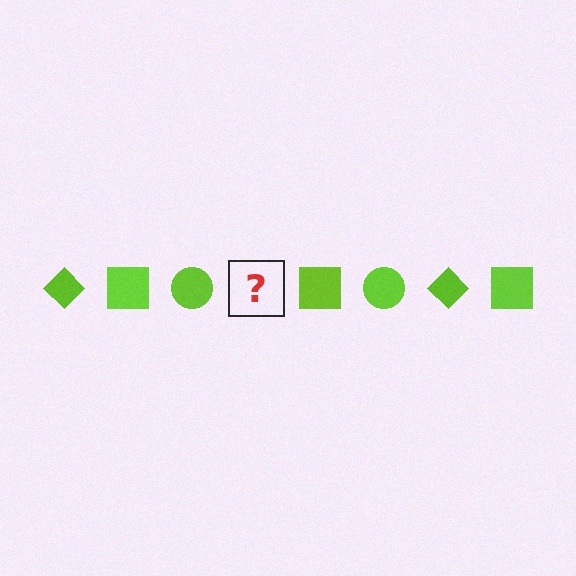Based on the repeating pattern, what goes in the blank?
The blank should be a lime diamond.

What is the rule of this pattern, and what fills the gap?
The rule is that the pattern cycles through diamond, square, circle shapes in lime. The gap should be filled with a lime diamond.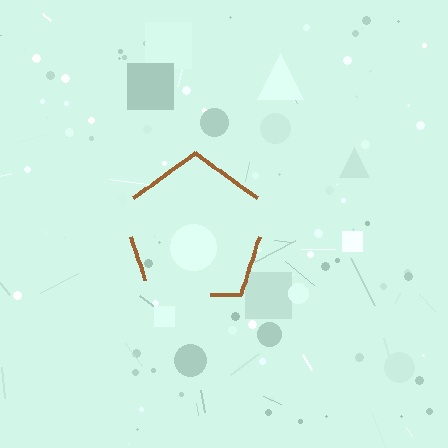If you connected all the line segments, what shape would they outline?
They would outline a pentagon.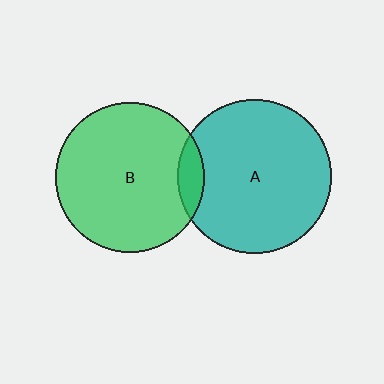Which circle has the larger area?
Circle A (teal).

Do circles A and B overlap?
Yes.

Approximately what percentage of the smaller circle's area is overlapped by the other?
Approximately 10%.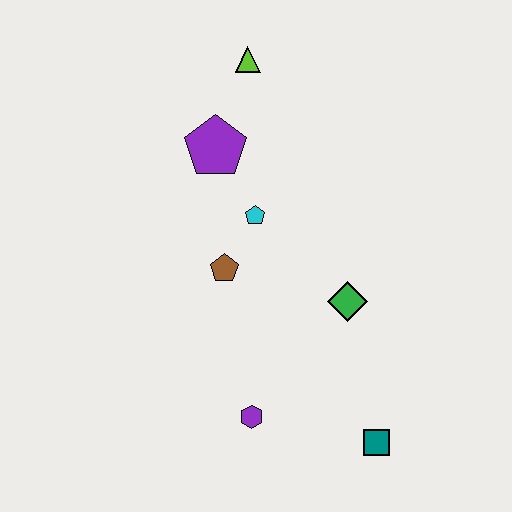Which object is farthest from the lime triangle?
The teal square is farthest from the lime triangle.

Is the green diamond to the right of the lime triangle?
Yes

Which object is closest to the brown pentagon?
The cyan pentagon is closest to the brown pentagon.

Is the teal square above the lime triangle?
No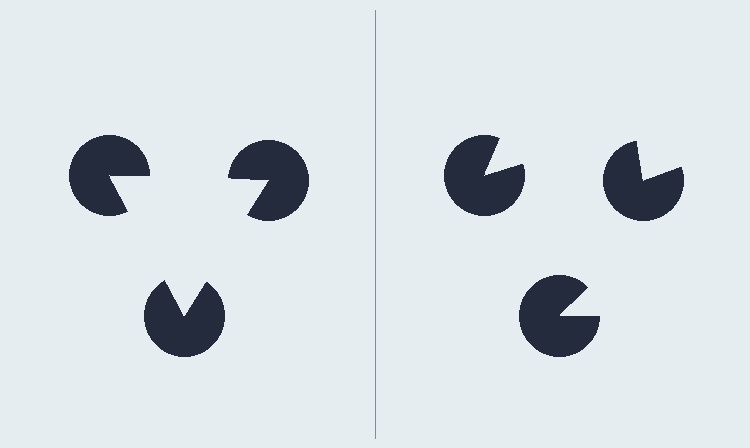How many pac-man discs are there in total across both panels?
6 — 3 on each side.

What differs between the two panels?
The pac-man discs are positioned identically on both sides; only the wedge orientations differ. On the left they align to a triangle; on the right they are misaligned.